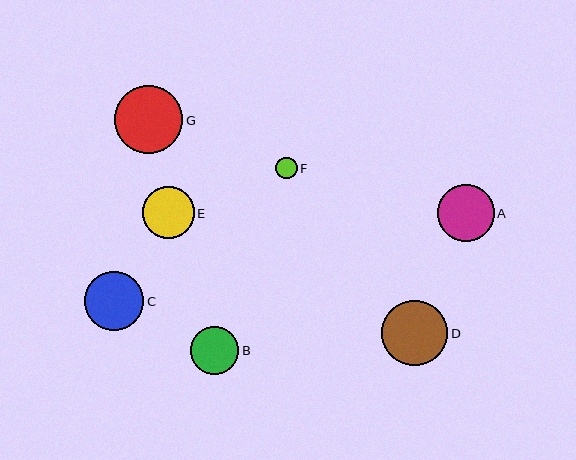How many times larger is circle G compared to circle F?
Circle G is approximately 3.2 times the size of circle F.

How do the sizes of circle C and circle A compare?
Circle C and circle A are approximately the same size.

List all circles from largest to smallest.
From largest to smallest: G, D, C, A, E, B, F.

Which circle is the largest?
Circle G is the largest with a size of approximately 68 pixels.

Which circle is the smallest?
Circle F is the smallest with a size of approximately 21 pixels.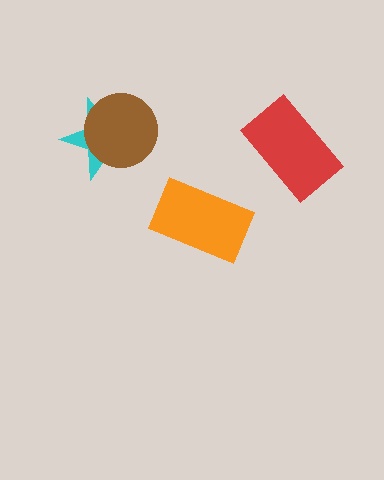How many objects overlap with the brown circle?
1 object overlaps with the brown circle.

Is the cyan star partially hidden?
Yes, it is partially covered by another shape.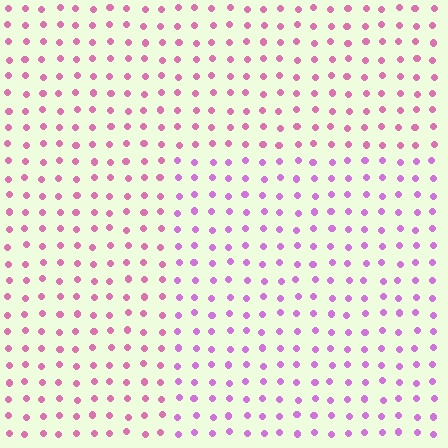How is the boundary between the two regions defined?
The boundary is defined purely by a slight shift in hue (about 31 degrees). Spacing, size, and orientation are identical on both sides.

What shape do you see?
I see a rectangle.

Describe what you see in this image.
The image is filled with small pink elements in a uniform arrangement. A rectangle-shaped region is visible where the elements are tinted to a slightly different hue, forming a subtle color boundary.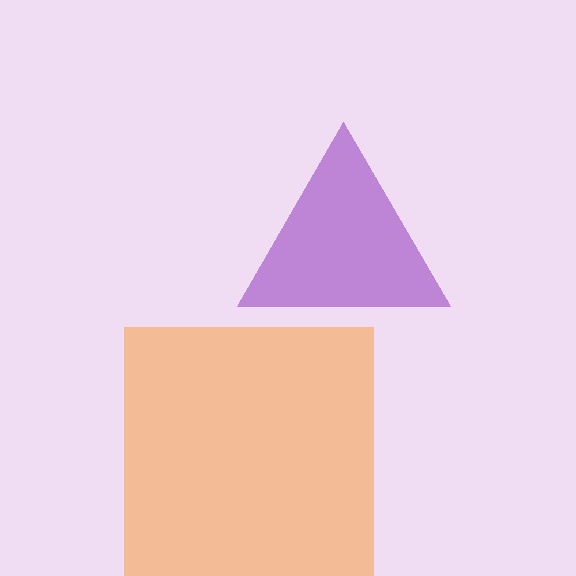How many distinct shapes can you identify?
There are 2 distinct shapes: a purple triangle, an orange square.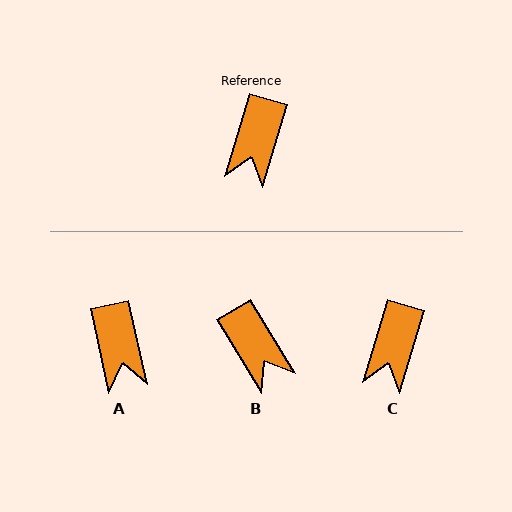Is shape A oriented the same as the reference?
No, it is off by about 29 degrees.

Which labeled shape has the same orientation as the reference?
C.